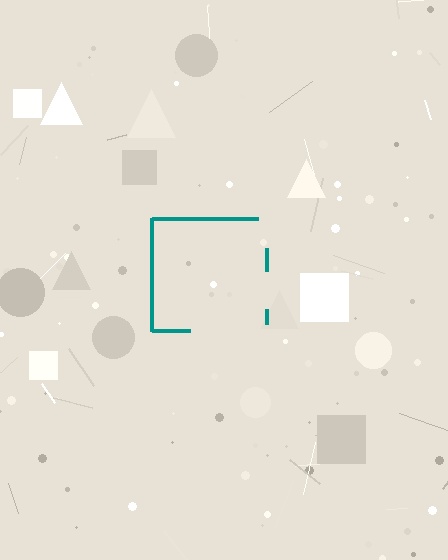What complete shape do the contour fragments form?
The contour fragments form a square.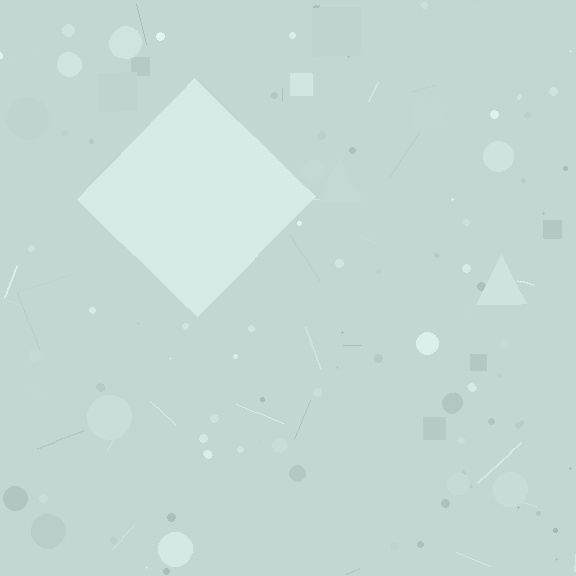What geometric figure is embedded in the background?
A diamond is embedded in the background.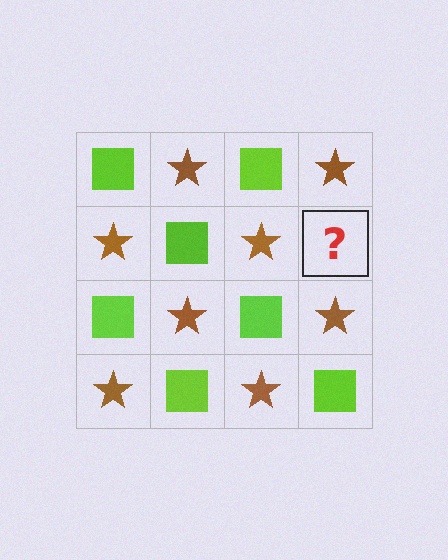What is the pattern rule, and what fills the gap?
The rule is that it alternates lime square and brown star in a checkerboard pattern. The gap should be filled with a lime square.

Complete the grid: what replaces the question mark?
The question mark should be replaced with a lime square.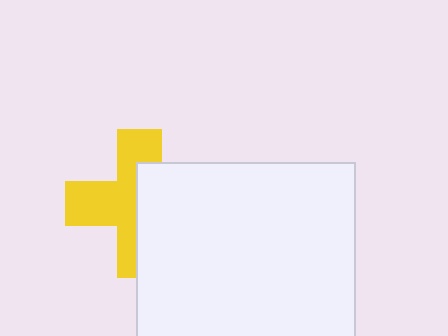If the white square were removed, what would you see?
You would see the complete yellow cross.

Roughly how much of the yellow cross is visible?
About half of it is visible (roughly 52%).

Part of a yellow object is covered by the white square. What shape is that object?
It is a cross.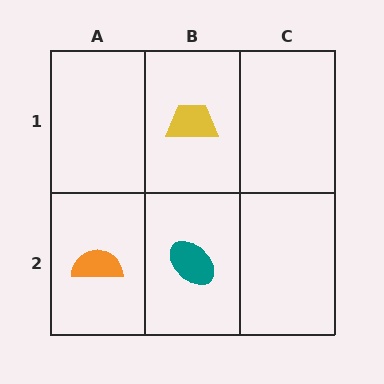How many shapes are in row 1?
1 shape.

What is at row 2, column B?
A teal ellipse.